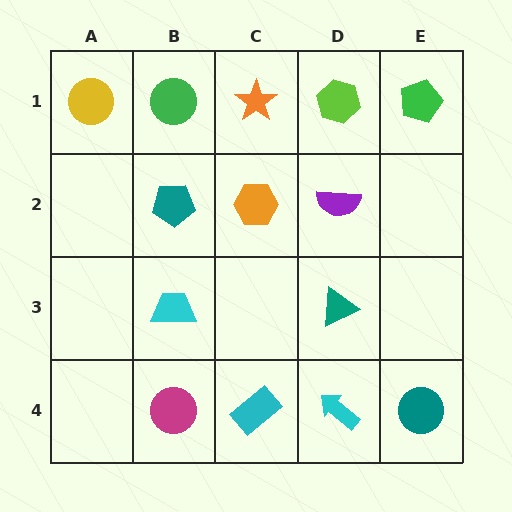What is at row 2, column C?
An orange hexagon.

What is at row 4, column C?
A cyan rectangle.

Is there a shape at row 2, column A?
No, that cell is empty.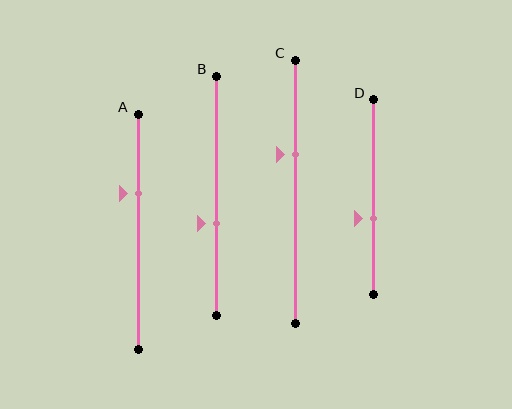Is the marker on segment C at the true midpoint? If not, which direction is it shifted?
No, the marker on segment C is shifted upward by about 14% of the segment length.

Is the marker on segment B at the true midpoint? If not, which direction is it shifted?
No, the marker on segment B is shifted downward by about 11% of the segment length.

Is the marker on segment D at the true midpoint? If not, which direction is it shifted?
No, the marker on segment D is shifted downward by about 11% of the segment length.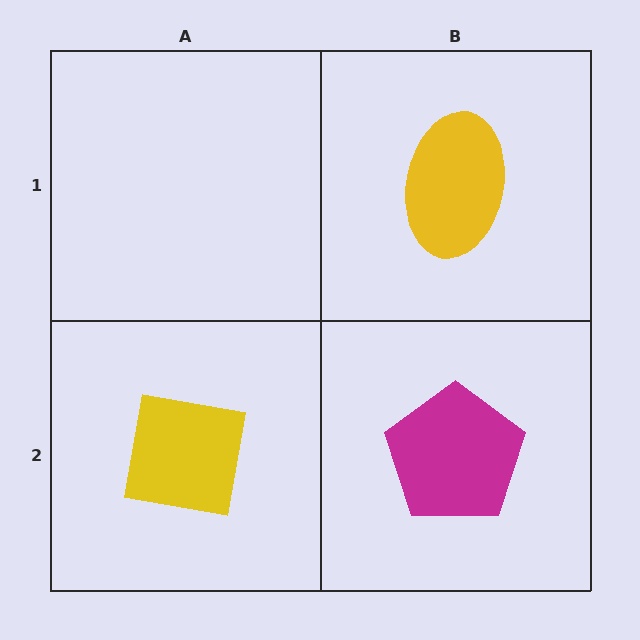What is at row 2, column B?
A magenta pentagon.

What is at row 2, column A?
A yellow square.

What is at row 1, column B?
A yellow ellipse.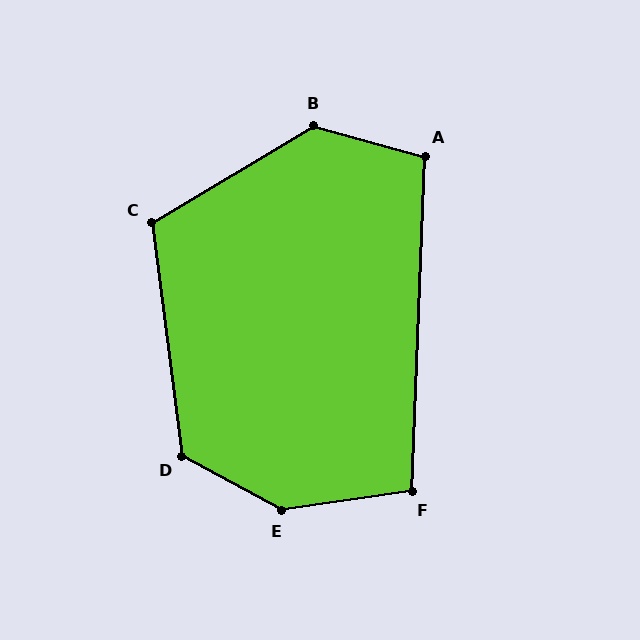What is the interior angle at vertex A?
Approximately 103 degrees (obtuse).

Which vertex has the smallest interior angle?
F, at approximately 101 degrees.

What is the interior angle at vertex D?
Approximately 126 degrees (obtuse).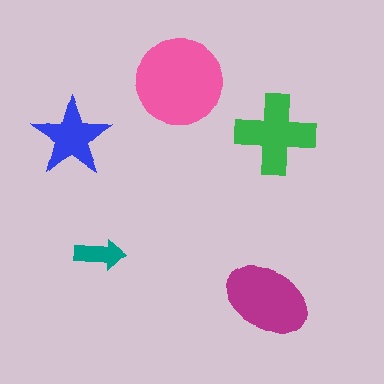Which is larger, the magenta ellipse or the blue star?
The magenta ellipse.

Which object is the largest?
The pink circle.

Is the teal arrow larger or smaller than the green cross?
Smaller.